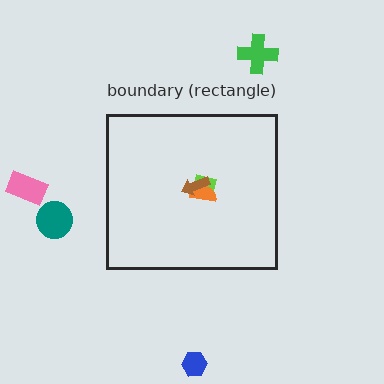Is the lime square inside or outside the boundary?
Inside.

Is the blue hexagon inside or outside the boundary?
Outside.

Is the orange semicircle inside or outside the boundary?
Inside.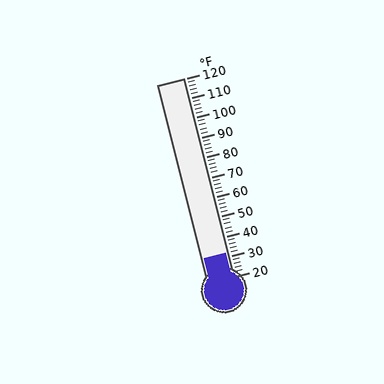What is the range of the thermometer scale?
The thermometer scale ranges from 20°F to 120°F.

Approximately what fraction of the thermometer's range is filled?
The thermometer is filled to approximately 10% of its range.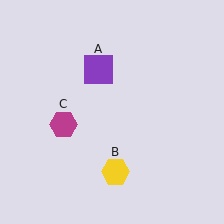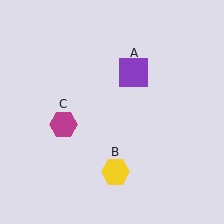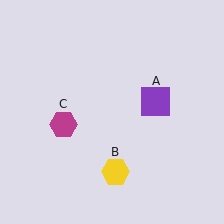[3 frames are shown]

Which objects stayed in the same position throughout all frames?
Yellow hexagon (object B) and magenta hexagon (object C) remained stationary.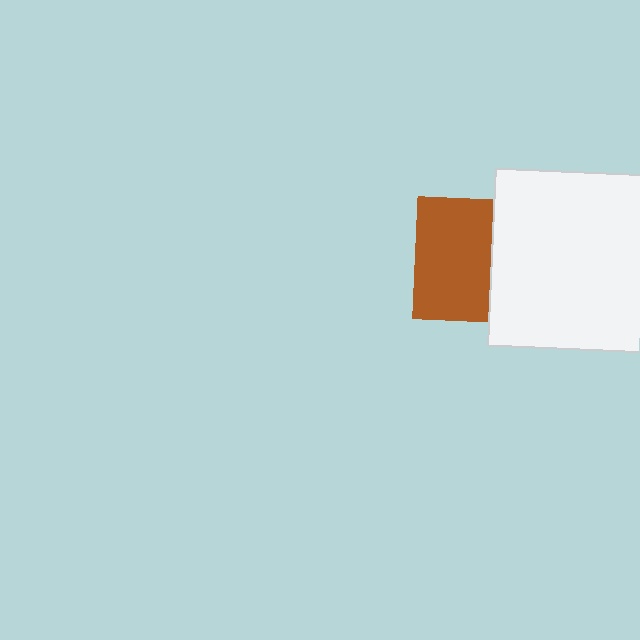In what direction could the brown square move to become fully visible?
The brown square could move left. That would shift it out from behind the white square entirely.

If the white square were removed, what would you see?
You would see the complete brown square.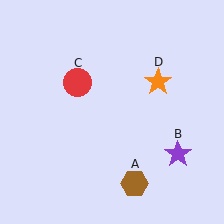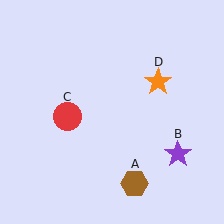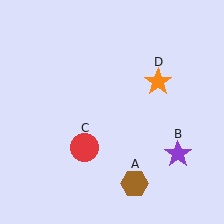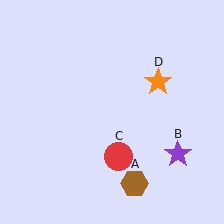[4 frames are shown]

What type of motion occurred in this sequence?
The red circle (object C) rotated counterclockwise around the center of the scene.